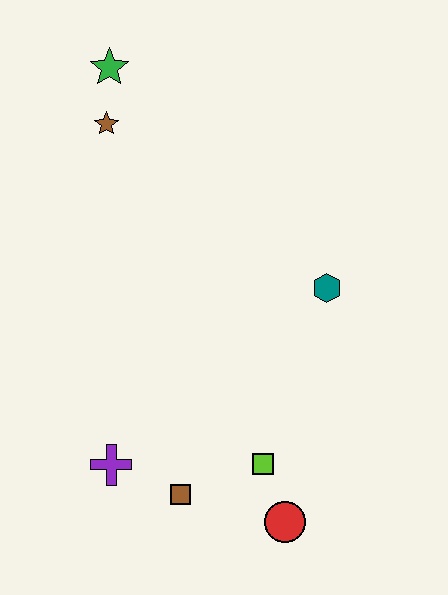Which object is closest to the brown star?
The green star is closest to the brown star.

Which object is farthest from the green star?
The red circle is farthest from the green star.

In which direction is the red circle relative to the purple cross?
The red circle is to the right of the purple cross.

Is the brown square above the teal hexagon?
No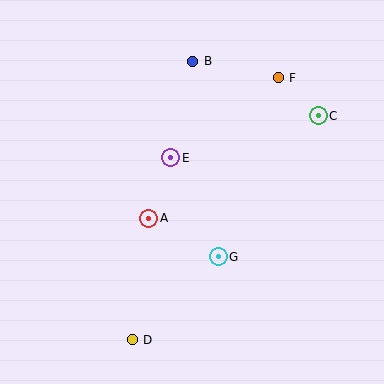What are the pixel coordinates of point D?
Point D is at (132, 340).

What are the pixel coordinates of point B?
Point B is at (193, 61).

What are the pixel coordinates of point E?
Point E is at (171, 158).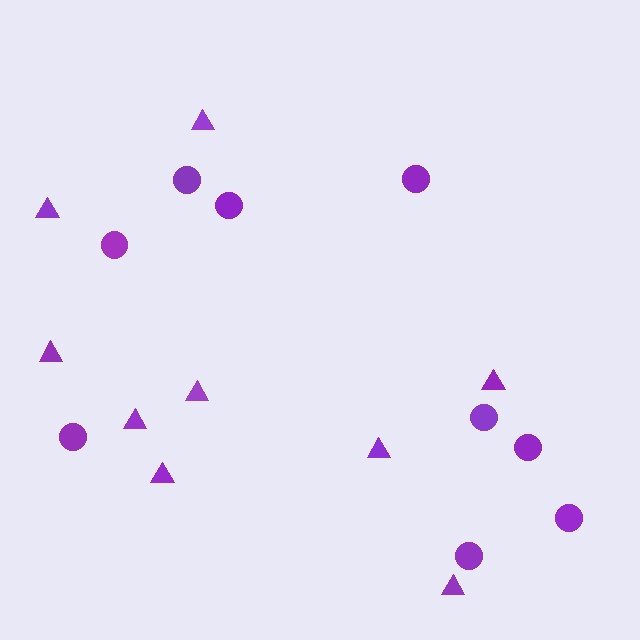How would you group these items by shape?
There are 2 groups: one group of circles (9) and one group of triangles (9).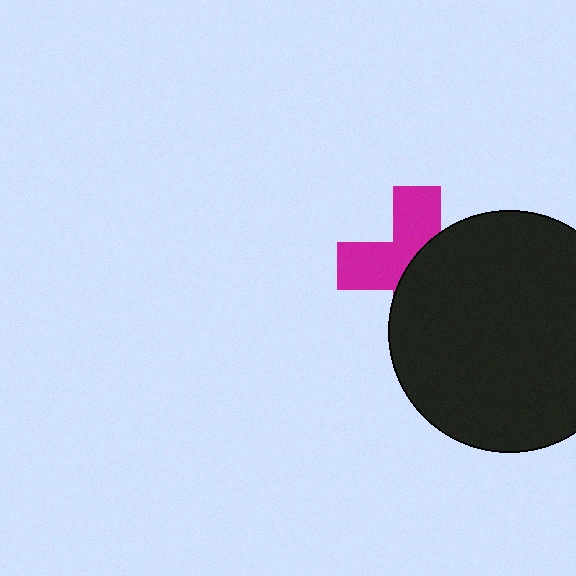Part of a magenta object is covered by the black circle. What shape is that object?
It is a cross.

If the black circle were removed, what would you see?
You would see the complete magenta cross.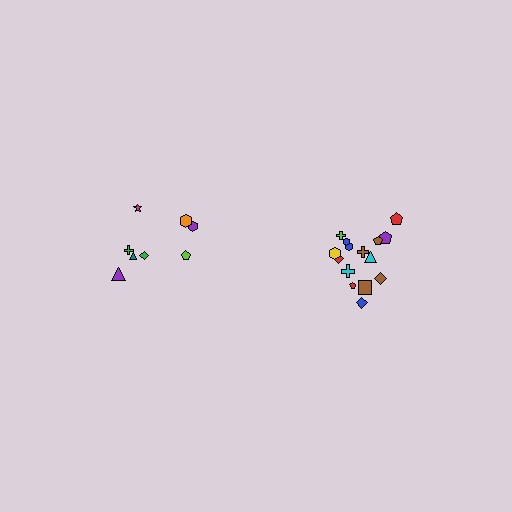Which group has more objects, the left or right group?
The right group.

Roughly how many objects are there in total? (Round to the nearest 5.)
Roughly 25 objects in total.